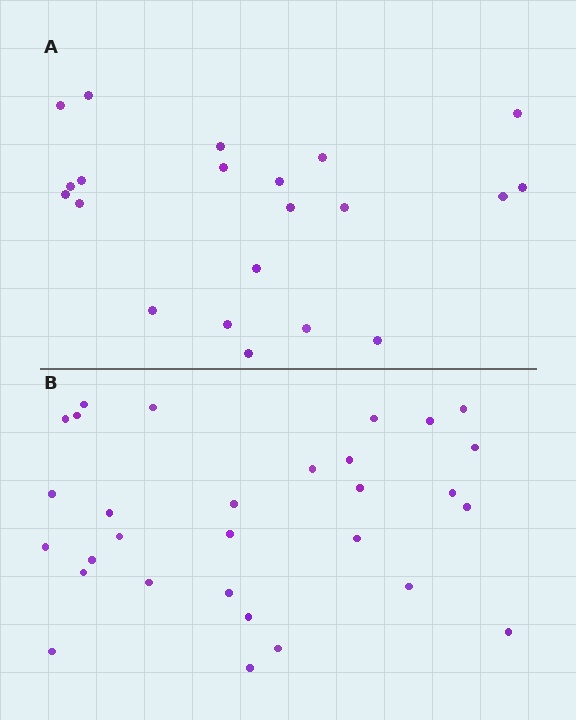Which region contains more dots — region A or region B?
Region B (the bottom region) has more dots.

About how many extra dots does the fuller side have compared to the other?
Region B has roughly 8 or so more dots than region A.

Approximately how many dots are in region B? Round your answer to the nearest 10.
About 30 dots.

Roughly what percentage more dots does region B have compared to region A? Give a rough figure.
About 45% more.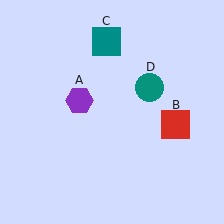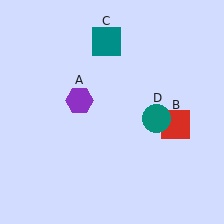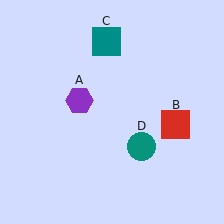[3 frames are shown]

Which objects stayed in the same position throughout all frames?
Purple hexagon (object A) and red square (object B) and teal square (object C) remained stationary.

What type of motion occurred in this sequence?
The teal circle (object D) rotated clockwise around the center of the scene.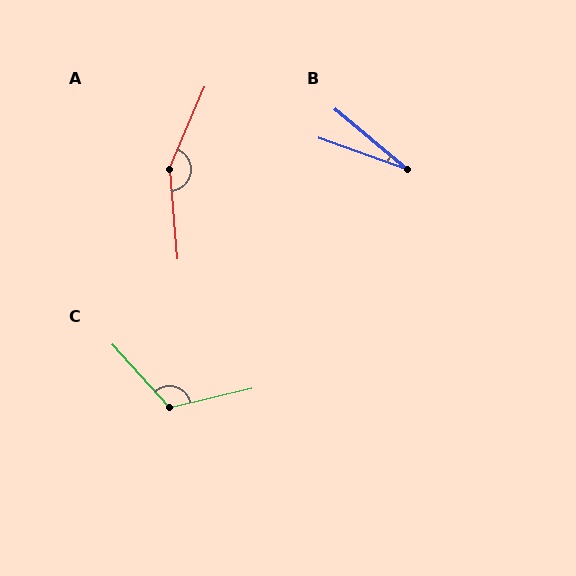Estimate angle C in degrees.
Approximately 119 degrees.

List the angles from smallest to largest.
B (20°), C (119°), A (152°).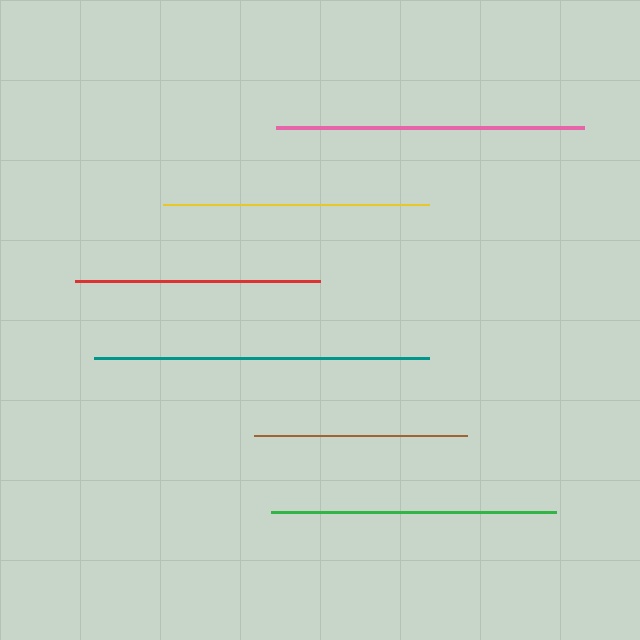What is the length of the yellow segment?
The yellow segment is approximately 265 pixels long.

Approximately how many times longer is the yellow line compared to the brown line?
The yellow line is approximately 1.2 times the length of the brown line.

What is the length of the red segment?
The red segment is approximately 245 pixels long.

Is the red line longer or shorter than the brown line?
The red line is longer than the brown line.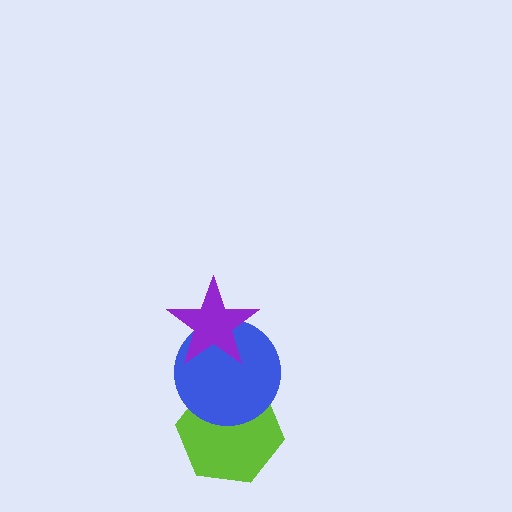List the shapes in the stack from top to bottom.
From top to bottom: the purple star, the blue circle, the lime hexagon.